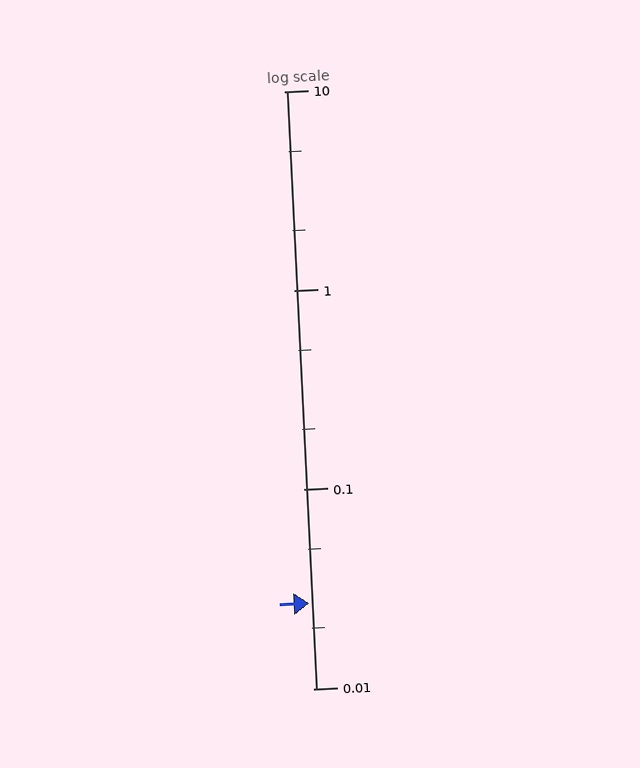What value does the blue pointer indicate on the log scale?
The pointer indicates approximately 0.027.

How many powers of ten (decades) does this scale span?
The scale spans 3 decades, from 0.01 to 10.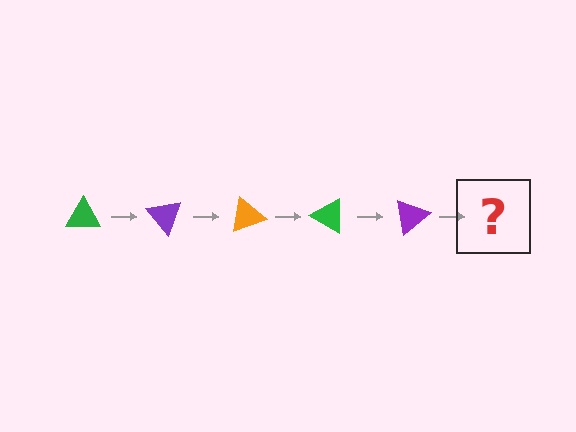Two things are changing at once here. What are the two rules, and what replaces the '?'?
The two rules are that it rotates 50 degrees each step and the color cycles through green, purple, and orange. The '?' should be an orange triangle, rotated 250 degrees from the start.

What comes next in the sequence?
The next element should be an orange triangle, rotated 250 degrees from the start.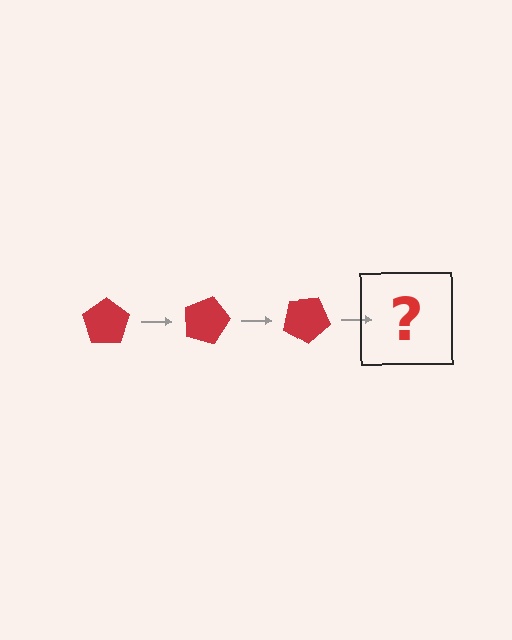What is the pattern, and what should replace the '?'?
The pattern is that the pentagon rotates 15 degrees each step. The '?' should be a red pentagon rotated 45 degrees.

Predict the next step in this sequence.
The next step is a red pentagon rotated 45 degrees.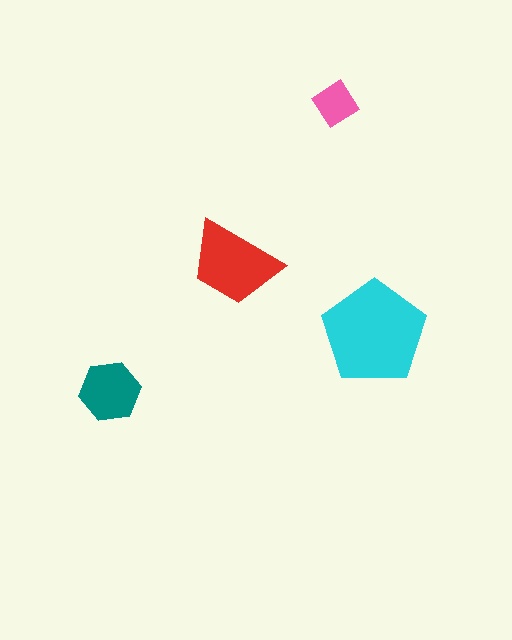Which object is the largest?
The cyan pentagon.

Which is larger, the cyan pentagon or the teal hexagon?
The cyan pentagon.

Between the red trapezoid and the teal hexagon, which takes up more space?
The red trapezoid.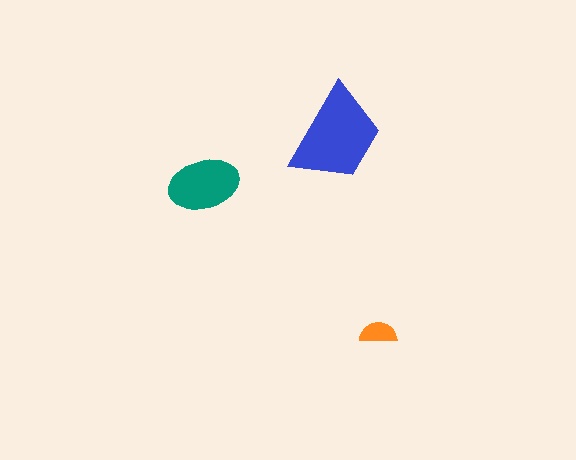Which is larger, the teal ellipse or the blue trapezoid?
The blue trapezoid.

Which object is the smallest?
The orange semicircle.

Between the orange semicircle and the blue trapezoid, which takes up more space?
The blue trapezoid.